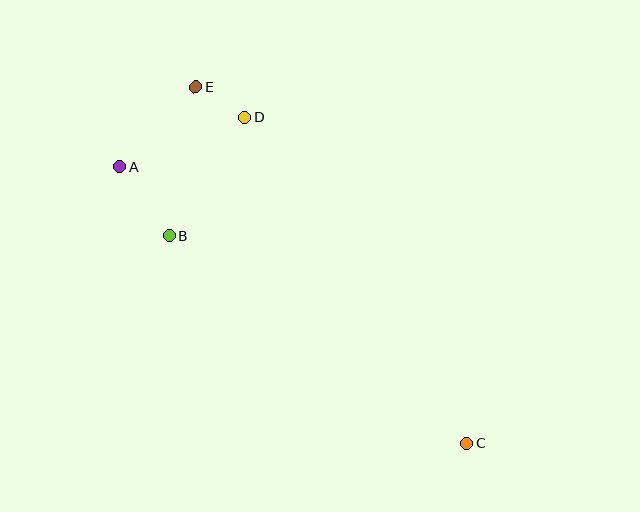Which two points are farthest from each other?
Points C and E are farthest from each other.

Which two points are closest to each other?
Points D and E are closest to each other.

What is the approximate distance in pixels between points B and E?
The distance between B and E is approximately 151 pixels.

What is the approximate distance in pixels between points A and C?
The distance between A and C is approximately 444 pixels.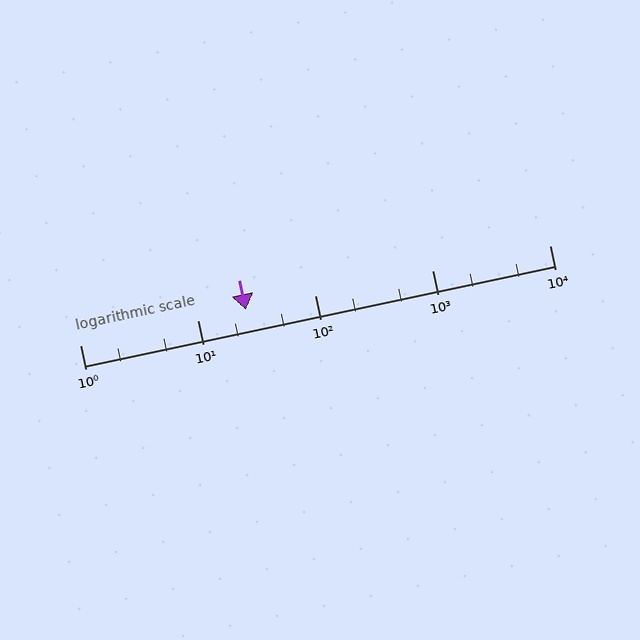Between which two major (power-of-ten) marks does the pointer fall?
The pointer is between 10 and 100.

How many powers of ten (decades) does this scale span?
The scale spans 4 decades, from 1 to 10000.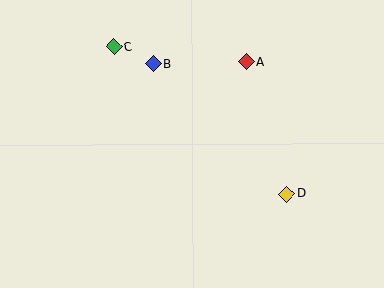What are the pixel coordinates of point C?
Point C is at (114, 47).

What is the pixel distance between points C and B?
The distance between C and B is 43 pixels.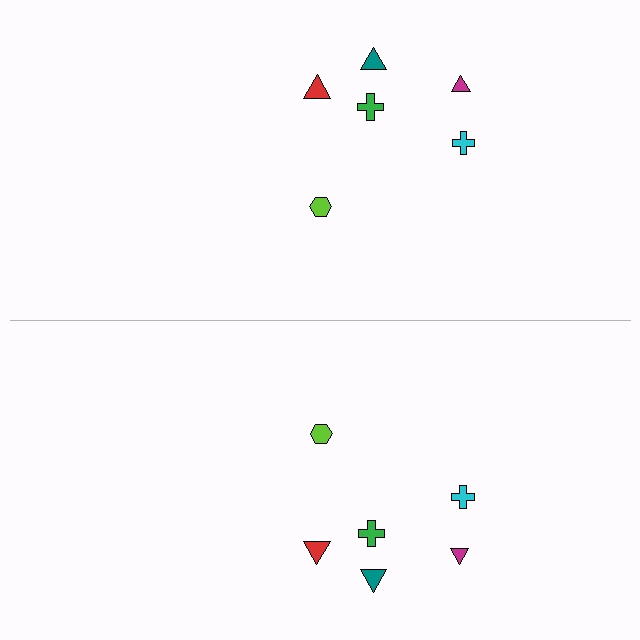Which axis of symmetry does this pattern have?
The pattern has a horizontal axis of symmetry running through the center of the image.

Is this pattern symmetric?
Yes, this pattern has bilateral (reflection) symmetry.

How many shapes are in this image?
There are 12 shapes in this image.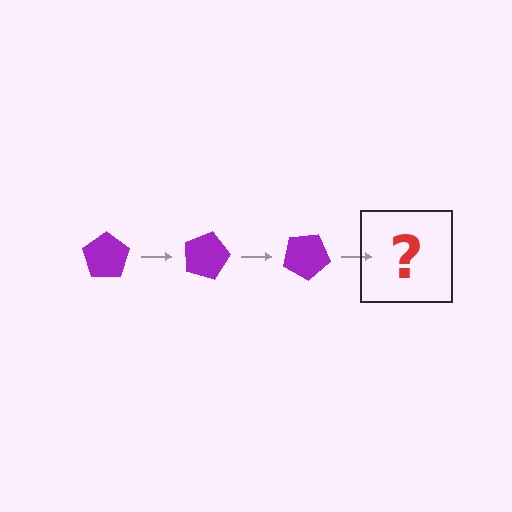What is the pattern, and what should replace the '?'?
The pattern is that the pentagon rotates 15 degrees each step. The '?' should be a purple pentagon rotated 45 degrees.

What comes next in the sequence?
The next element should be a purple pentagon rotated 45 degrees.